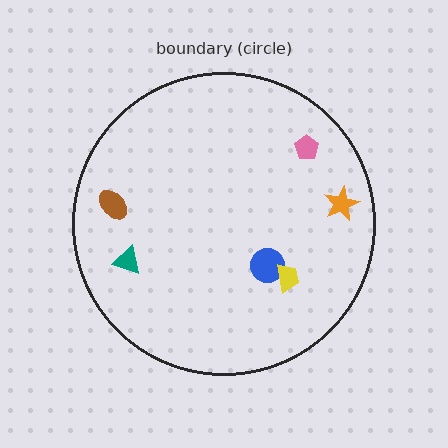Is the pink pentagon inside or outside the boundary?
Inside.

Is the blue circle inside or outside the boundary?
Inside.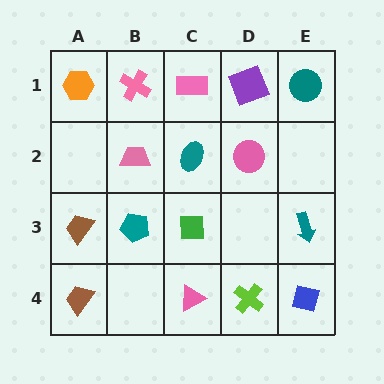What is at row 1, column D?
A purple square.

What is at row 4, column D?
A lime cross.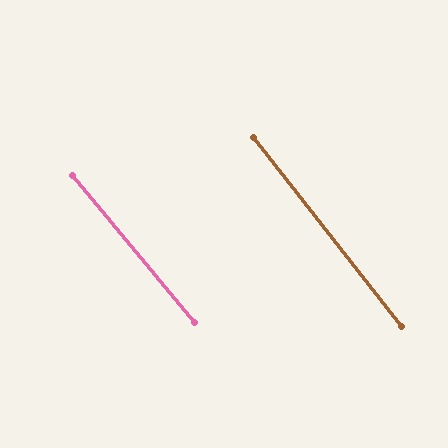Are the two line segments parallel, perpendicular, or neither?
Parallel — their directions differ by only 1.6°.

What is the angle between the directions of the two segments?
Approximately 2 degrees.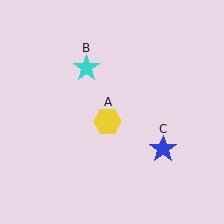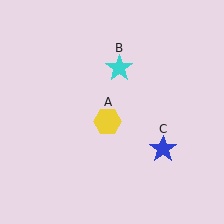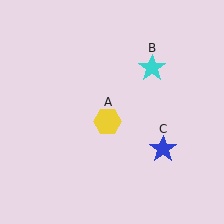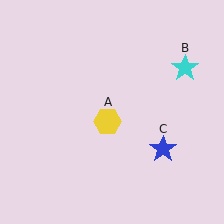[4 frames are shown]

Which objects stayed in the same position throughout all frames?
Yellow hexagon (object A) and blue star (object C) remained stationary.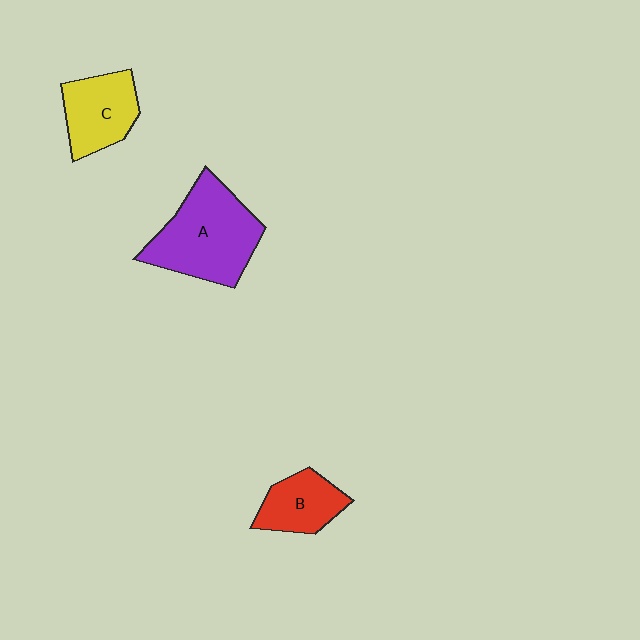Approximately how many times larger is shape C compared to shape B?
Approximately 1.2 times.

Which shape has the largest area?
Shape A (purple).